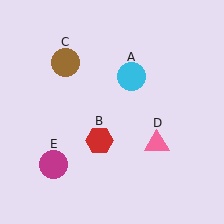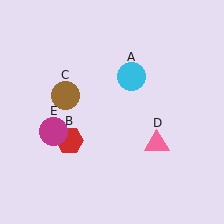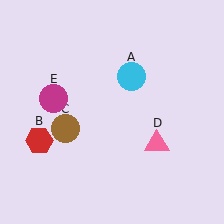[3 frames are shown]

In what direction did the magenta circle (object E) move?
The magenta circle (object E) moved up.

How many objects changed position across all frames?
3 objects changed position: red hexagon (object B), brown circle (object C), magenta circle (object E).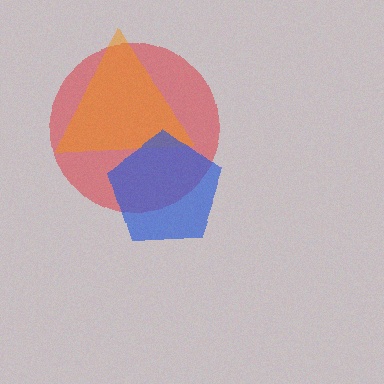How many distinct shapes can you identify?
There are 3 distinct shapes: a red circle, an orange triangle, a blue pentagon.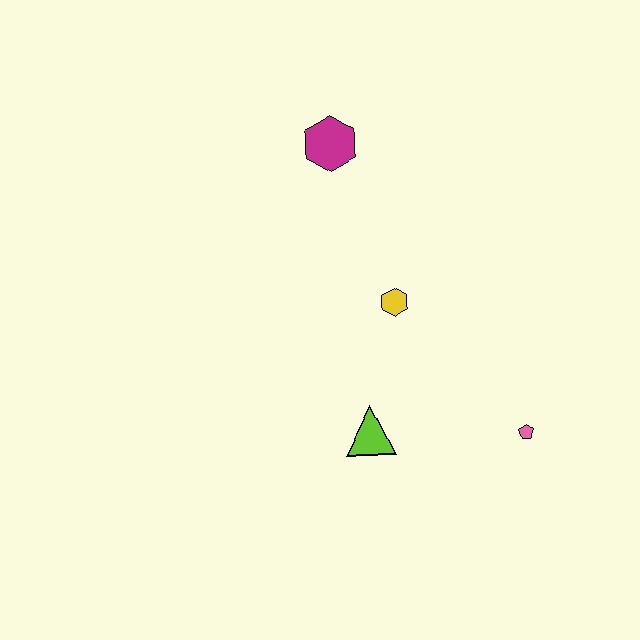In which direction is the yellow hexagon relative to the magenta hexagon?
The yellow hexagon is below the magenta hexagon.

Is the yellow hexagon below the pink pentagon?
No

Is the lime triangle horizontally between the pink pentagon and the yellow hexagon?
No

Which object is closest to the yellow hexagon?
The lime triangle is closest to the yellow hexagon.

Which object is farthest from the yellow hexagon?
The pink pentagon is farthest from the yellow hexagon.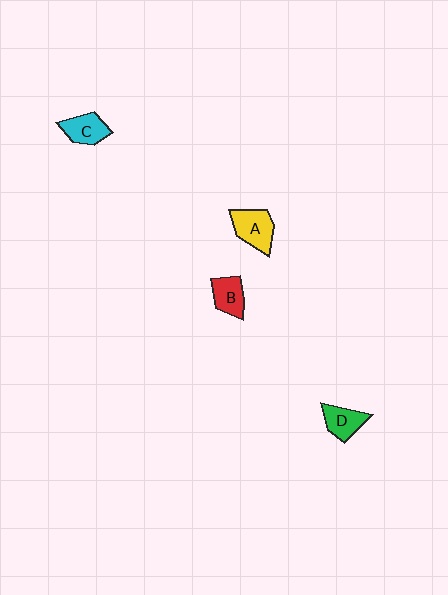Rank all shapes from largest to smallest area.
From largest to smallest: A (yellow), C (cyan), D (green), B (red).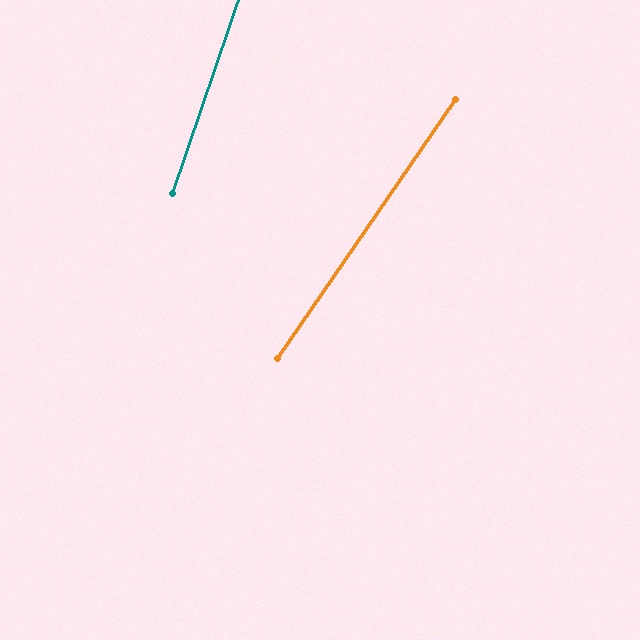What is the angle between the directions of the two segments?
Approximately 16 degrees.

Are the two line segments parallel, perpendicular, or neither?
Neither parallel nor perpendicular — they differ by about 16°.